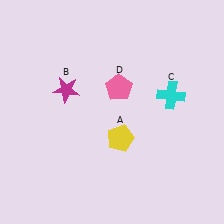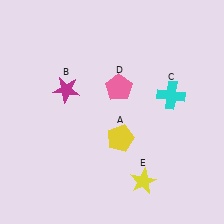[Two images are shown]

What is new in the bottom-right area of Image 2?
A yellow star (E) was added in the bottom-right area of Image 2.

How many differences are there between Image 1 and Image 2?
There is 1 difference between the two images.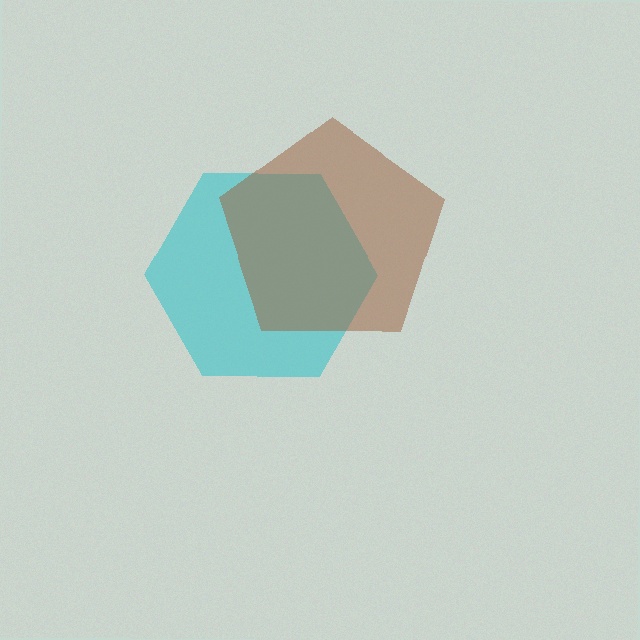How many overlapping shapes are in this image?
There are 2 overlapping shapes in the image.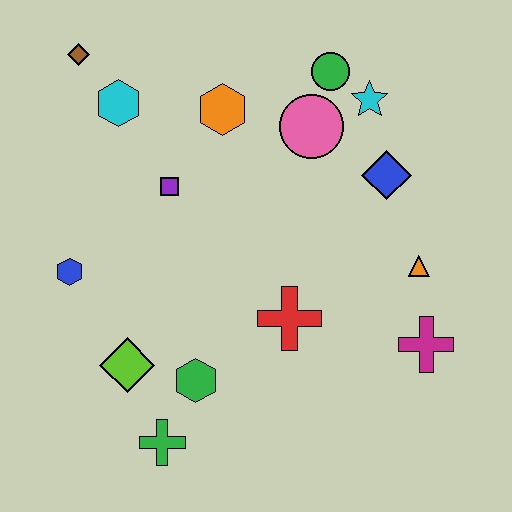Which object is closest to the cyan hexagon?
The brown diamond is closest to the cyan hexagon.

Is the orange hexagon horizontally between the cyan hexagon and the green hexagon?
No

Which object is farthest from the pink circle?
The green cross is farthest from the pink circle.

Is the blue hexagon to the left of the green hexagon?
Yes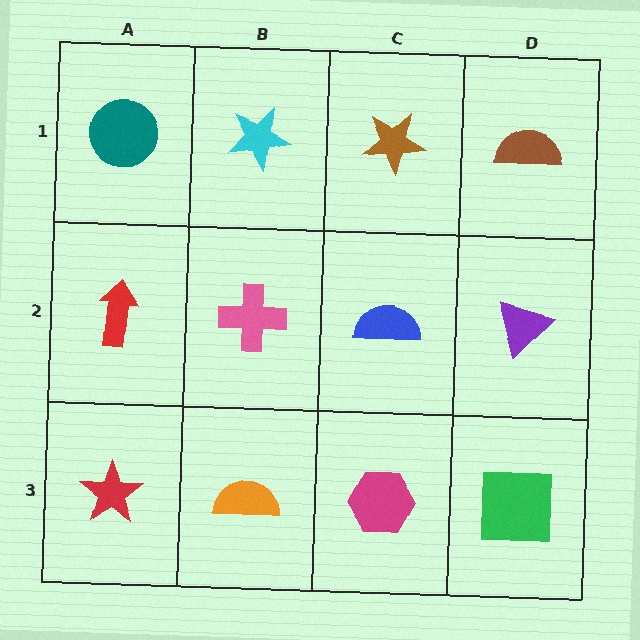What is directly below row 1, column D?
A purple triangle.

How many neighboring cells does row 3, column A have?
2.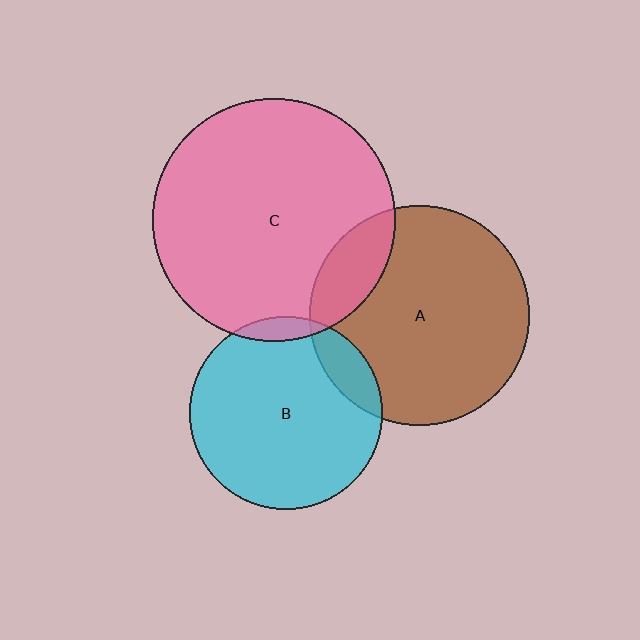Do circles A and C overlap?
Yes.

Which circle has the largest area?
Circle C (pink).